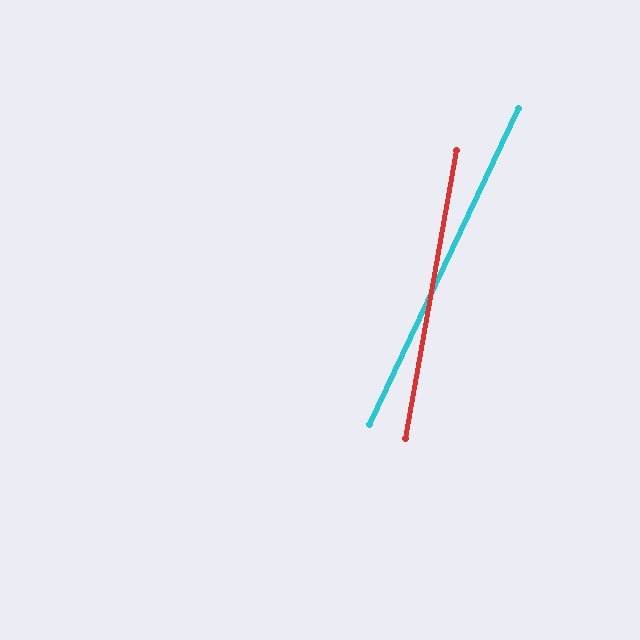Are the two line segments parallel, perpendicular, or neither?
Neither parallel nor perpendicular — they differ by about 15°.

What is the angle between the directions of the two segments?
Approximately 15 degrees.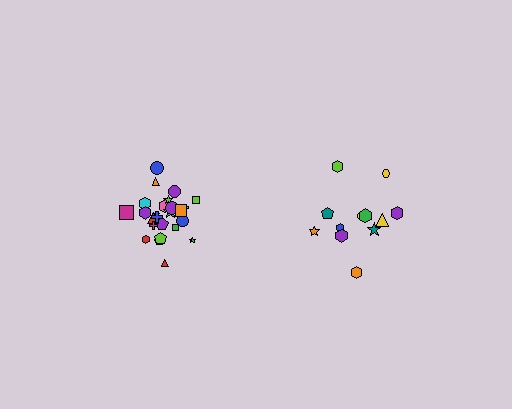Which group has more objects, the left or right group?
The left group.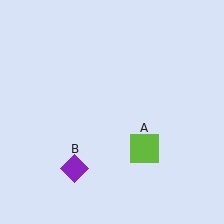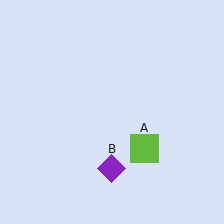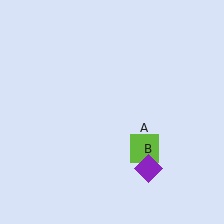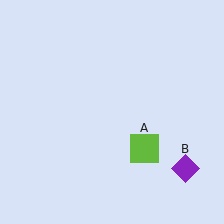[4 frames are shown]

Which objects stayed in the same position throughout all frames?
Lime square (object A) remained stationary.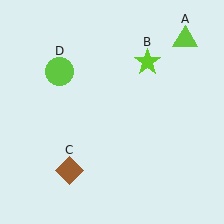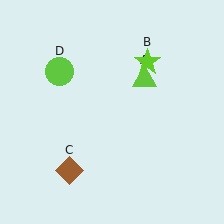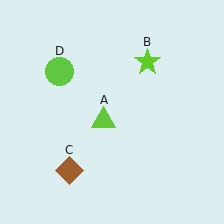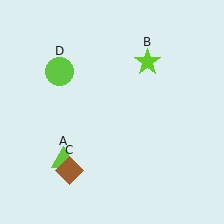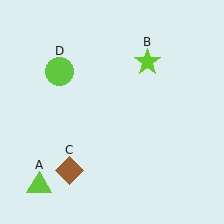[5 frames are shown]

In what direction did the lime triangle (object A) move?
The lime triangle (object A) moved down and to the left.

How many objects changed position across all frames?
1 object changed position: lime triangle (object A).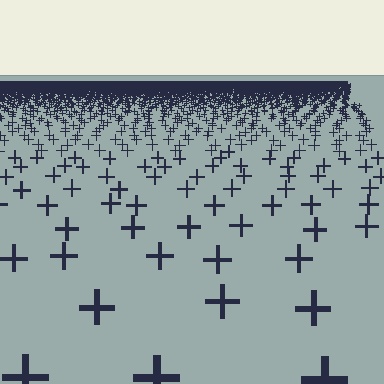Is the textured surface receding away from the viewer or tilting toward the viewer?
The surface is receding away from the viewer. Texture elements get smaller and denser toward the top.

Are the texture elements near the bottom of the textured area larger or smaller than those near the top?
Larger. Near the bottom, elements are closer to the viewer and appear at a bigger on-screen size.